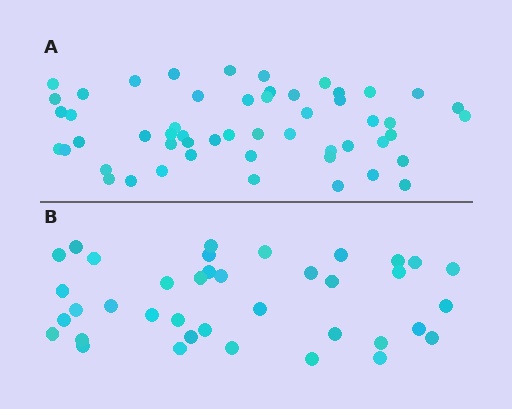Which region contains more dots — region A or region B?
Region A (the top region) has more dots.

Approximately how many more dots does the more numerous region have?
Region A has approximately 15 more dots than region B.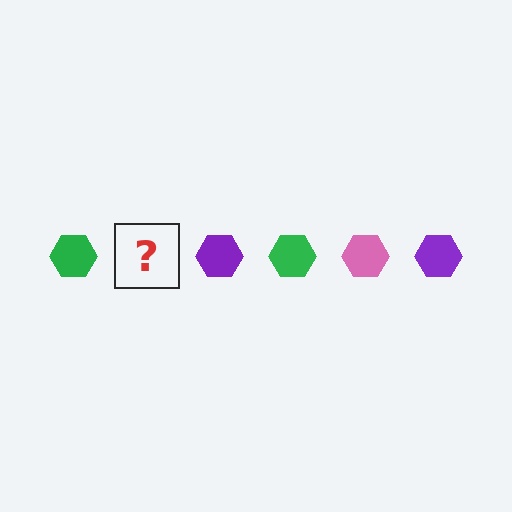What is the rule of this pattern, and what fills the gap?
The rule is that the pattern cycles through green, pink, purple hexagons. The gap should be filled with a pink hexagon.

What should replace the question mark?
The question mark should be replaced with a pink hexagon.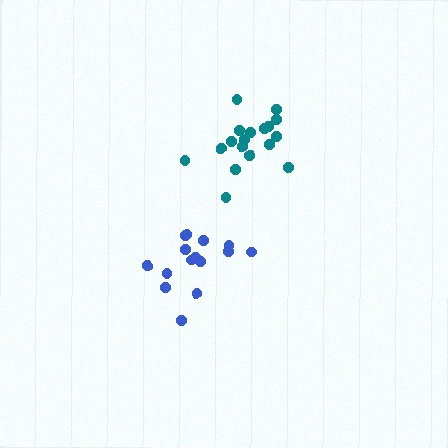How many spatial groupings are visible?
There are 2 spatial groupings.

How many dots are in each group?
Group 1: 15 dots, Group 2: 18 dots (33 total).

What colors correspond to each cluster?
The clusters are colored: blue, teal.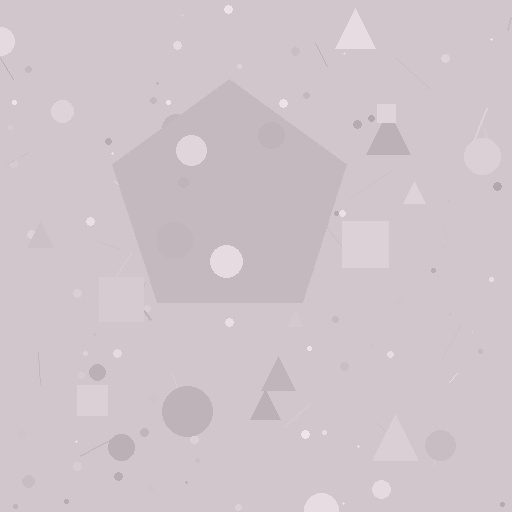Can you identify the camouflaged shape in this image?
The camouflaged shape is a pentagon.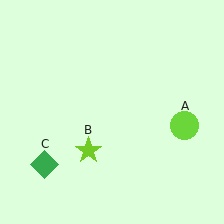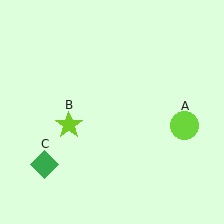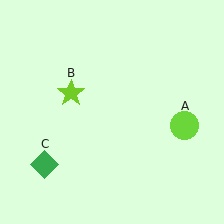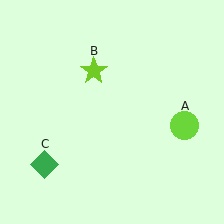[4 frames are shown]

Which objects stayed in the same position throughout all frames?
Lime circle (object A) and green diamond (object C) remained stationary.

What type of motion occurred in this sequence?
The lime star (object B) rotated clockwise around the center of the scene.